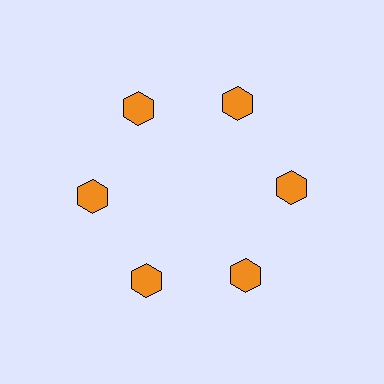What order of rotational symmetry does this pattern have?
This pattern has 6-fold rotational symmetry.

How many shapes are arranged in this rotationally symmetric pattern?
There are 6 shapes, arranged in 6 groups of 1.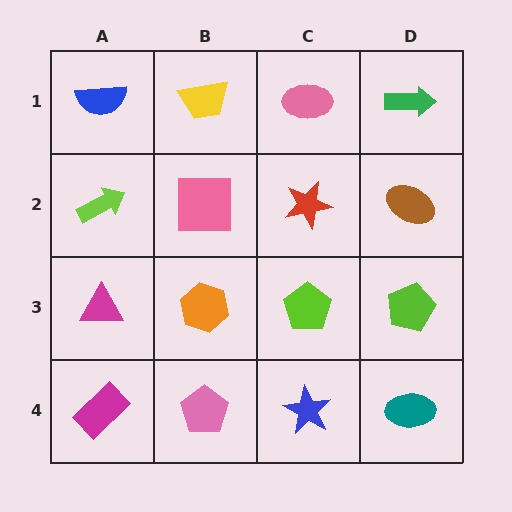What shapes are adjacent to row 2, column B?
A yellow trapezoid (row 1, column B), an orange hexagon (row 3, column B), a lime arrow (row 2, column A), a red star (row 2, column C).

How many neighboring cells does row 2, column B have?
4.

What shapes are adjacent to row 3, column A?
A lime arrow (row 2, column A), a magenta rectangle (row 4, column A), an orange hexagon (row 3, column B).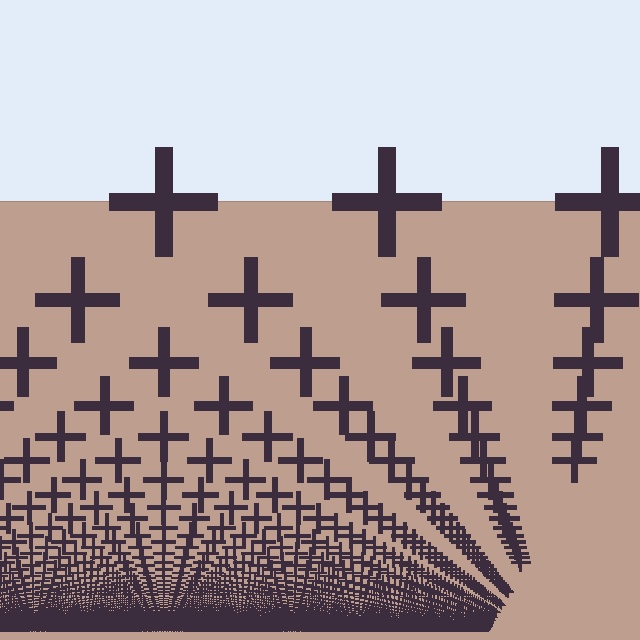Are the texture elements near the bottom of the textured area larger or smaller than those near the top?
Smaller. The gradient is inverted — elements near the bottom are smaller and denser.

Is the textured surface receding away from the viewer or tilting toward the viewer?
The surface appears to tilt toward the viewer. Texture elements get larger and sparser toward the top.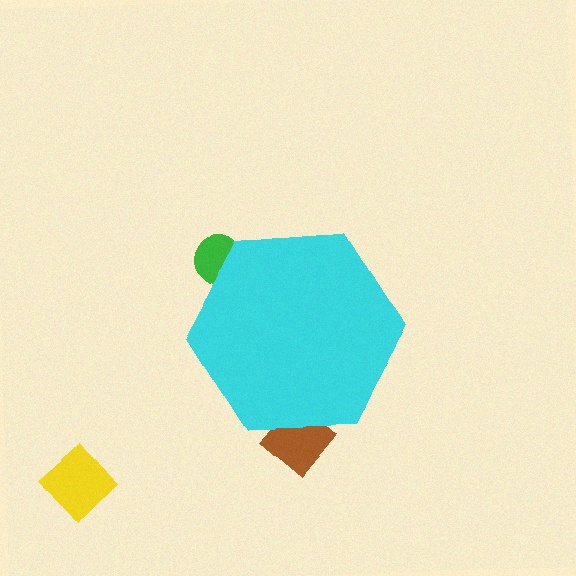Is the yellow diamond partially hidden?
No, the yellow diamond is fully visible.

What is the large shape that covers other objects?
A cyan hexagon.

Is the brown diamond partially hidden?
Yes, the brown diamond is partially hidden behind the cyan hexagon.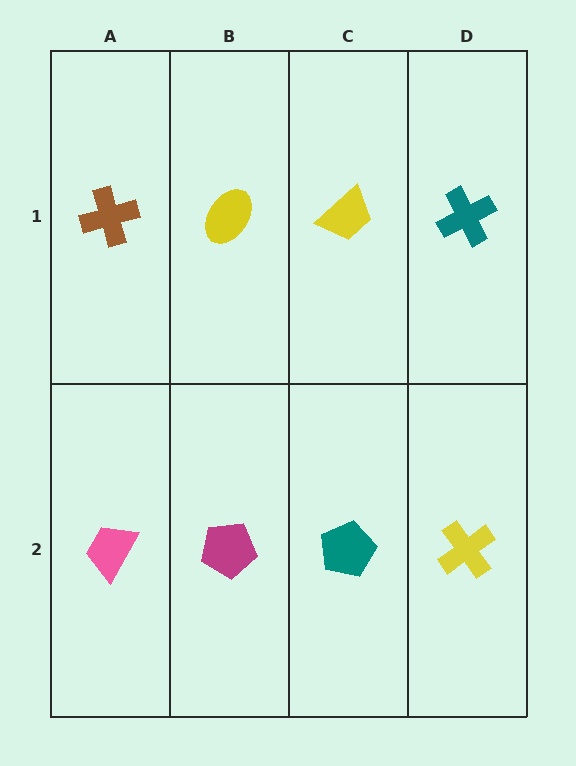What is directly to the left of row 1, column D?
A yellow trapezoid.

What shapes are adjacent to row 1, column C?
A teal pentagon (row 2, column C), a yellow ellipse (row 1, column B), a teal cross (row 1, column D).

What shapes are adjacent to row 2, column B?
A yellow ellipse (row 1, column B), a pink trapezoid (row 2, column A), a teal pentagon (row 2, column C).